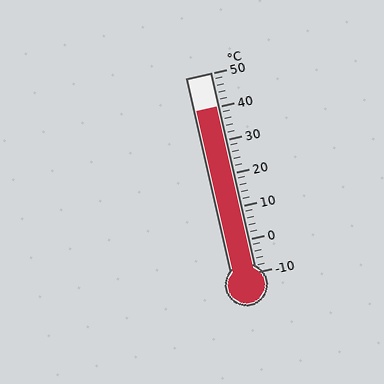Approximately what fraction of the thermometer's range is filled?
The thermometer is filled to approximately 85% of its range.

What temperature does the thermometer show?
The thermometer shows approximately 40°C.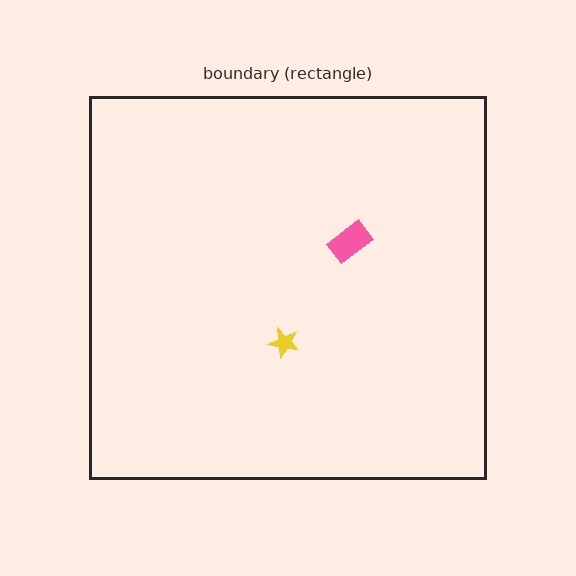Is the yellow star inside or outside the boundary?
Inside.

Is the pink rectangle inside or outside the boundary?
Inside.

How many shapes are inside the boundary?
2 inside, 0 outside.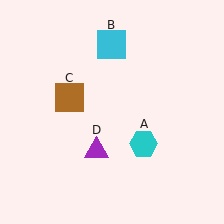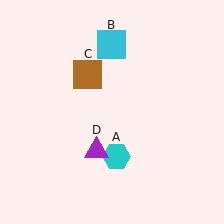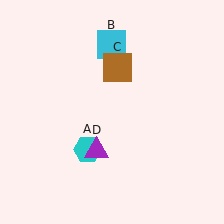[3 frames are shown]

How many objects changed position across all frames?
2 objects changed position: cyan hexagon (object A), brown square (object C).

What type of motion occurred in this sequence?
The cyan hexagon (object A), brown square (object C) rotated clockwise around the center of the scene.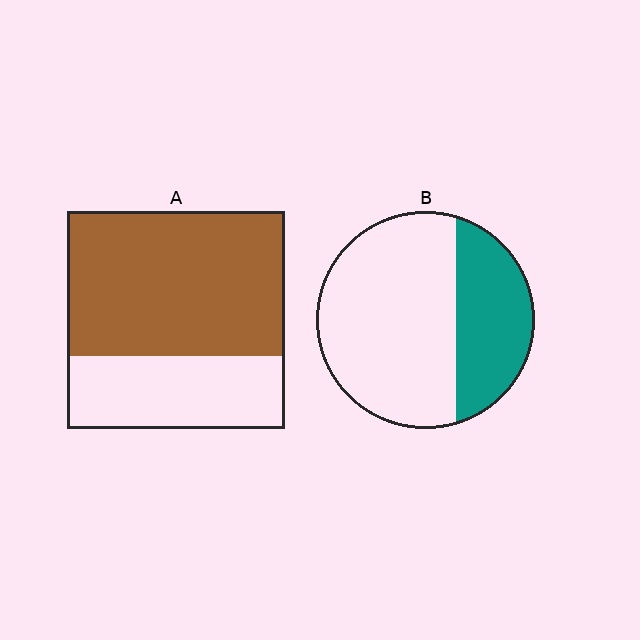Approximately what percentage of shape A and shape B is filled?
A is approximately 65% and B is approximately 30%.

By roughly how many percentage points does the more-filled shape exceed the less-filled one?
By roughly 35 percentage points (A over B).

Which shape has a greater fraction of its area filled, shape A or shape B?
Shape A.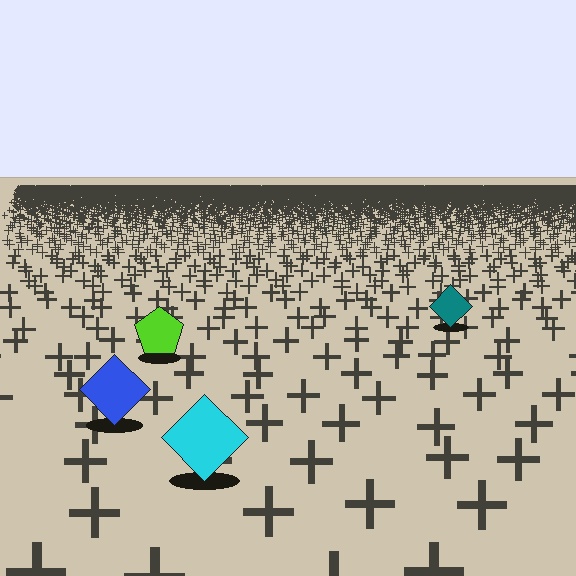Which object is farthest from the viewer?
The teal diamond is farthest from the viewer. It appears smaller and the ground texture around it is denser.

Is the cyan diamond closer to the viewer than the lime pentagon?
Yes. The cyan diamond is closer — you can tell from the texture gradient: the ground texture is coarser near it.